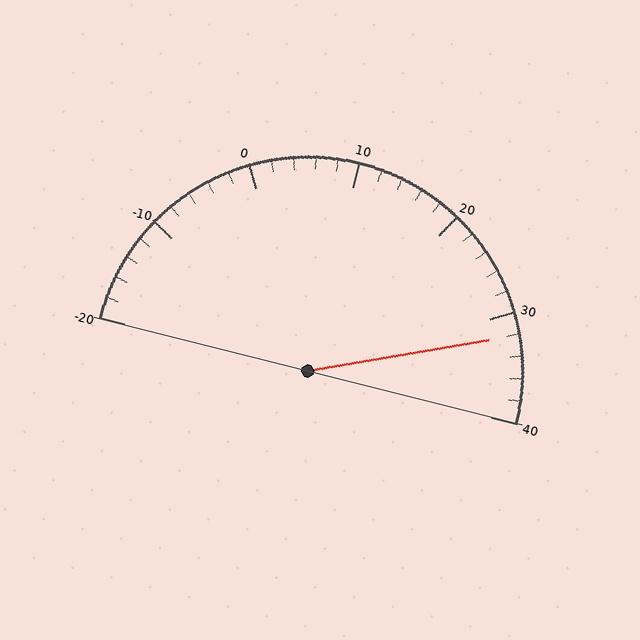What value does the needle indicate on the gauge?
The needle indicates approximately 32.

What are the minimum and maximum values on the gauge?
The gauge ranges from -20 to 40.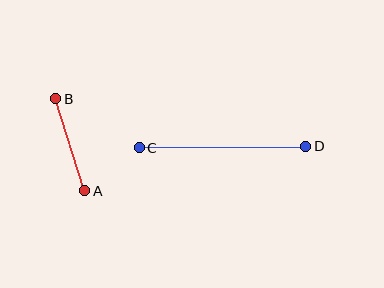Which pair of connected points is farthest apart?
Points C and D are farthest apart.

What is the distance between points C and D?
The distance is approximately 166 pixels.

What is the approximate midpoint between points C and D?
The midpoint is at approximately (222, 147) pixels.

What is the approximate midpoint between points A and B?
The midpoint is at approximately (70, 145) pixels.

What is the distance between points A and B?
The distance is approximately 96 pixels.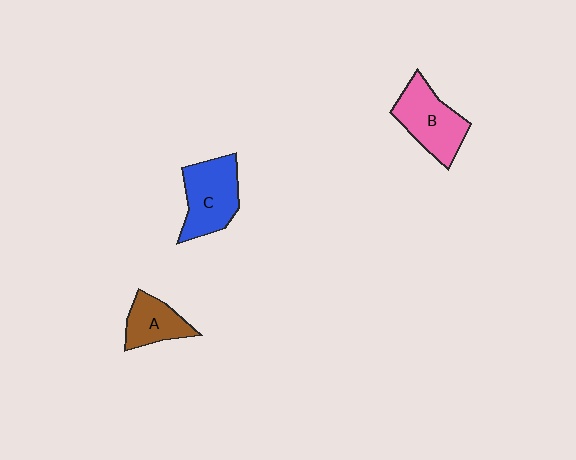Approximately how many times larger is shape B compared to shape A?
Approximately 1.5 times.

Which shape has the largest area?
Shape C (blue).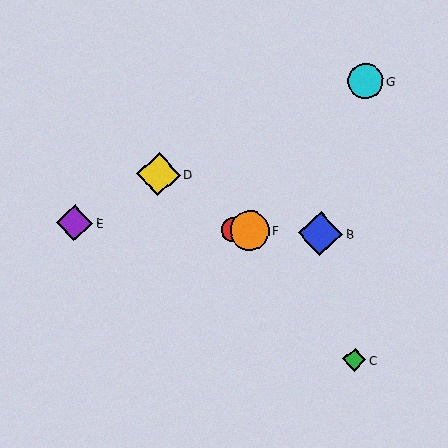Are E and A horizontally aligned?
Yes, both are at y≈223.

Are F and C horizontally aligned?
No, F is at y≈231 and C is at y≈360.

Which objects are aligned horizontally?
Objects A, B, E, F are aligned horizontally.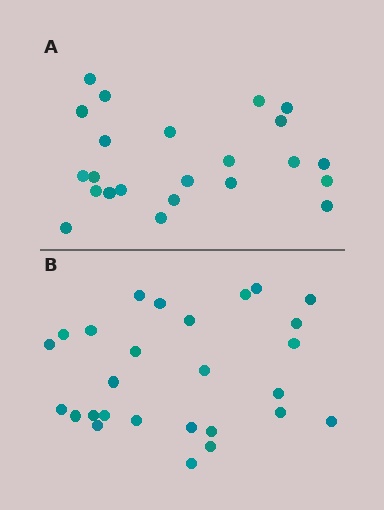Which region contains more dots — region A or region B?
Region B (the bottom region) has more dots.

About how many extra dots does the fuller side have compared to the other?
Region B has about 4 more dots than region A.